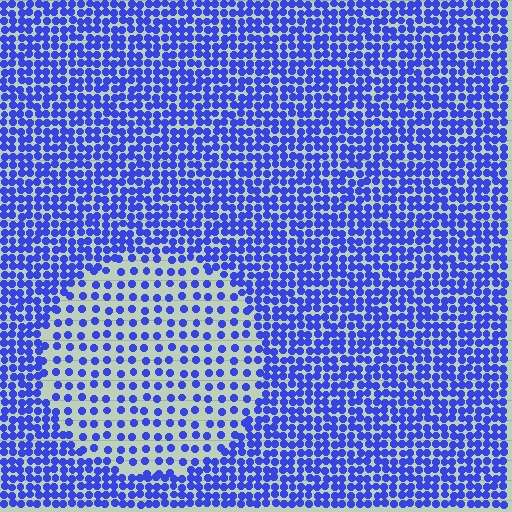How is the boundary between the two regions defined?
The boundary is defined by a change in element density (approximately 2.2x ratio). All elements are the same color, size, and shape.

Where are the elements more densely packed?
The elements are more densely packed outside the circle boundary.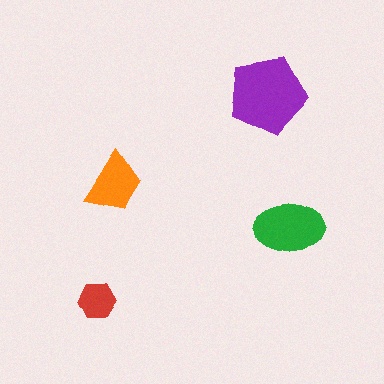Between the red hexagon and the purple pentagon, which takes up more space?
The purple pentagon.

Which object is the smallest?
The red hexagon.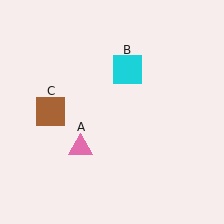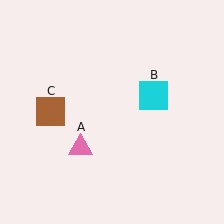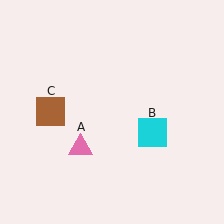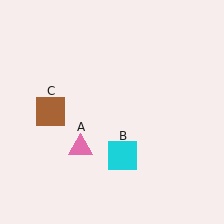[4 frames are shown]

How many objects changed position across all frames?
1 object changed position: cyan square (object B).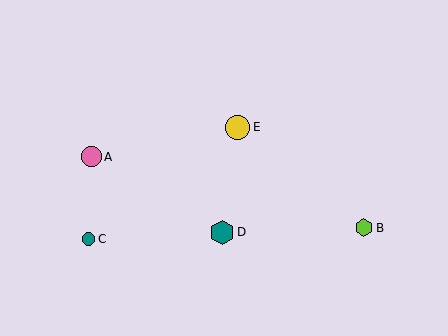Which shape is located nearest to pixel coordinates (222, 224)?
The teal hexagon (labeled D) at (222, 232) is nearest to that location.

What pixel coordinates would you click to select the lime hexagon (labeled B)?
Click at (364, 228) to select the lime hexagon B.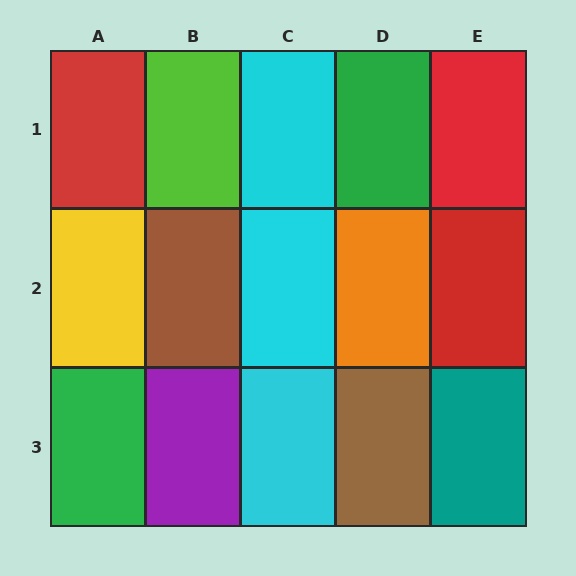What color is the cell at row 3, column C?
Cyan.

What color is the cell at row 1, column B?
Lime.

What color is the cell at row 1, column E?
Red.